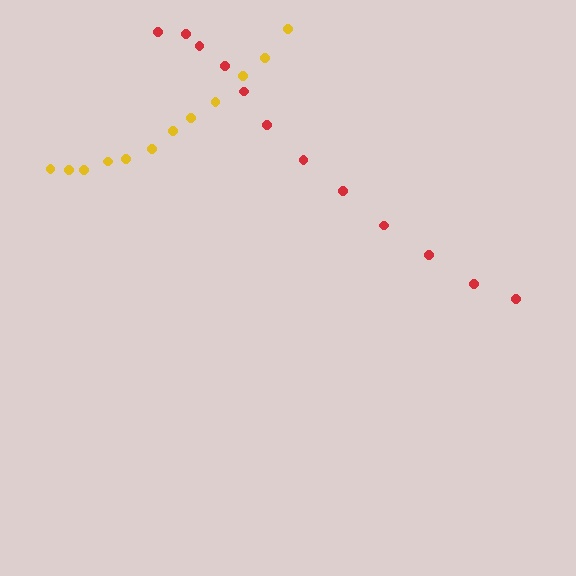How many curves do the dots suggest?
There are 2 distinct paths.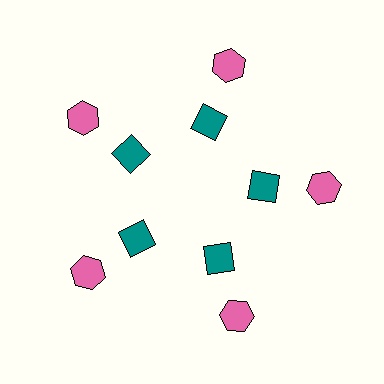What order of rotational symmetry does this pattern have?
This pattern has 5-fold rotational symmetry.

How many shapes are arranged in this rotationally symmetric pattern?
There are 10 shapes, arranged in 5 groups of 2.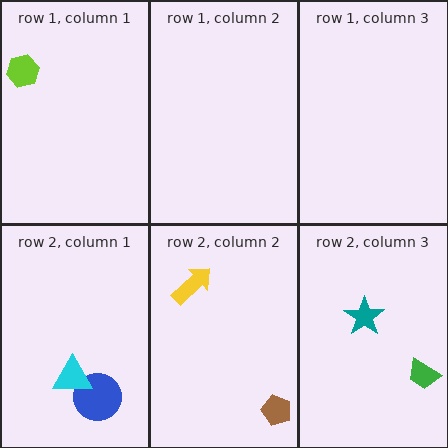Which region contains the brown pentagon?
The row 2, column 2 region.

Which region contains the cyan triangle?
The row 2, column 1 region.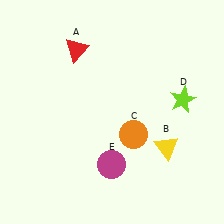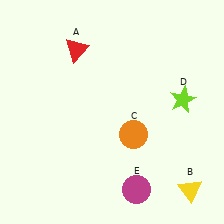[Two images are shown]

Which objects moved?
The objects that moved are: the yellow triangle (B), the magenta circle (E).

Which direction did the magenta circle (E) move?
The magenta circle (E) moved right.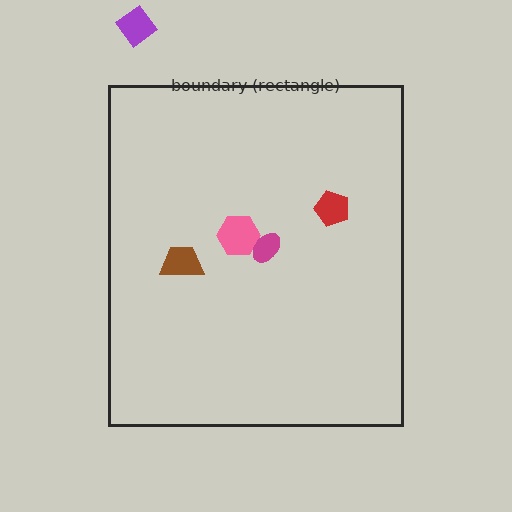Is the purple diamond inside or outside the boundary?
Outside.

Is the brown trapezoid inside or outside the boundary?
Inside.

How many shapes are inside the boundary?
4 inside, 1 outside.